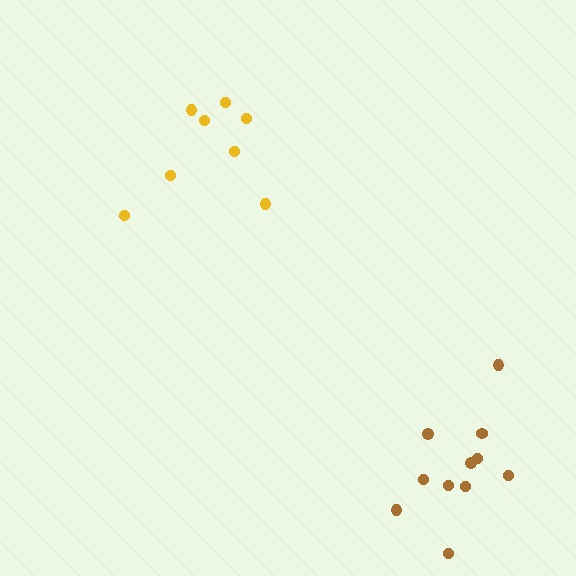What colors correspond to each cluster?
The clusters are colored: yellow, brown.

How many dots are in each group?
Group 1: 8 dots, Group 2: 11 dots (19 total).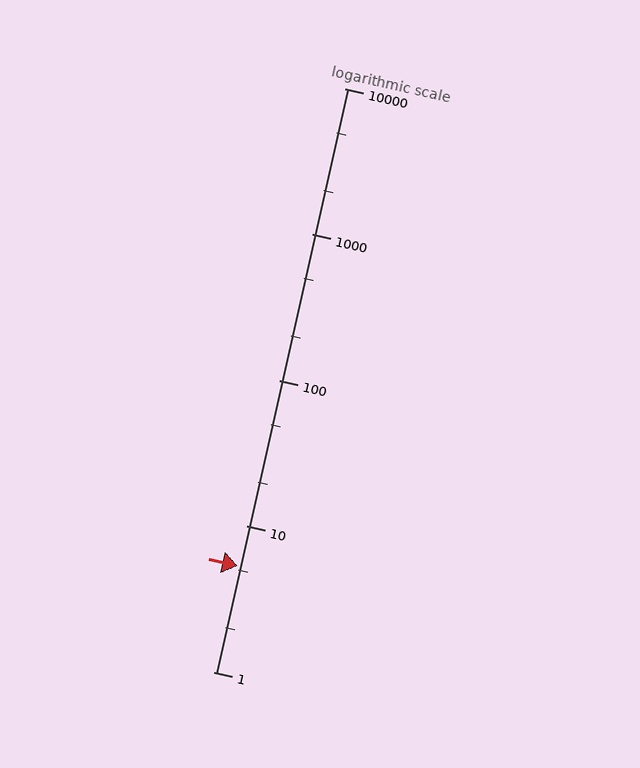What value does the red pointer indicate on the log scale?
The pointer indicates approximately 5.3.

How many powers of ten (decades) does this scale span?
The scale spans 4 decades, from 1 to 10000.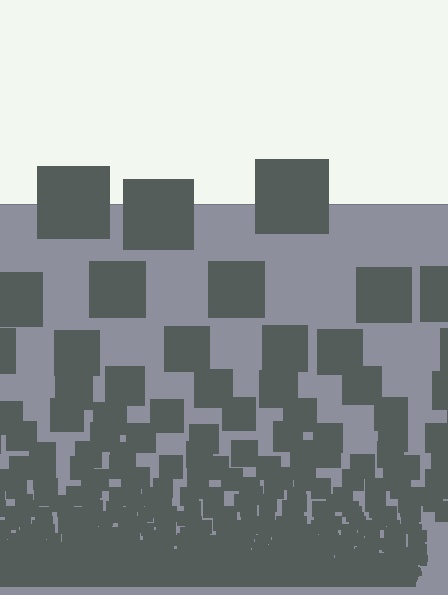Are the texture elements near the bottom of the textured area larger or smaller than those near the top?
Smaller. The gradient is inverted — elements near the bottom are smaller and denser.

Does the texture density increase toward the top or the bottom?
Density increases toward the bottom.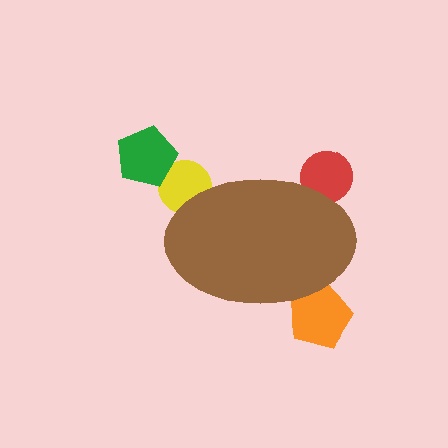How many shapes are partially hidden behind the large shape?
3 shapes are partially hidden.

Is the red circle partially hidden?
Yes, the red circle is partially hidden behind the brown ellipse.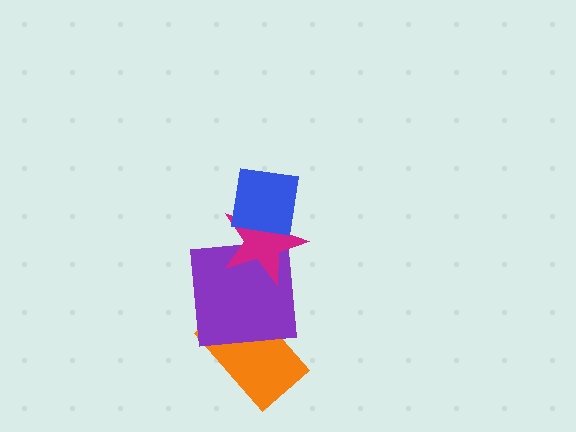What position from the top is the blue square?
The blue square is 1st from the top.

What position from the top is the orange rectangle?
The orange rectangle is 4th from the top.